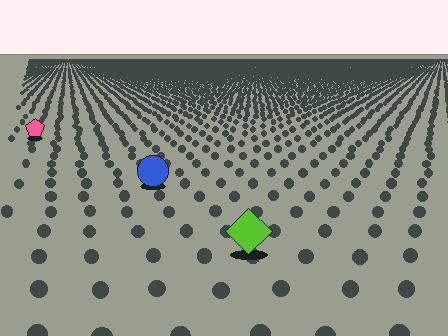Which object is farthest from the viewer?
The pink pentagon is farthest from the viewer. It appears smaller and the ground texture around it is denser.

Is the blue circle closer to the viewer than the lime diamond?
No. The lime diamond is closer — you can tell from the texture gradient: the ground texture is coarser near it.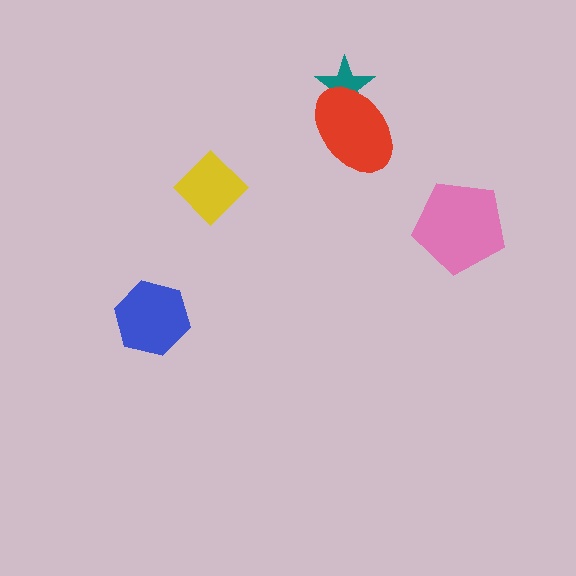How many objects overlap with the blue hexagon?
0 objects overlap with the blue hexagon.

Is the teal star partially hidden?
Yes, it is partially covered by another shape.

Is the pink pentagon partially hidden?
No, no other shape covers it.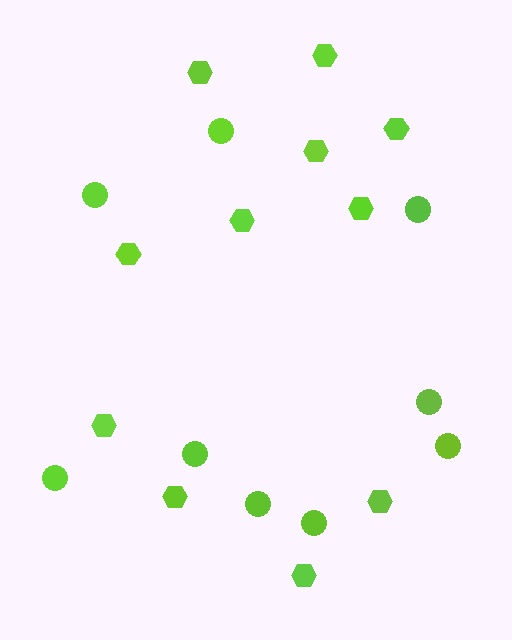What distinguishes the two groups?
There are 2 groups: one group of circles (9) and one group of hexagons (11).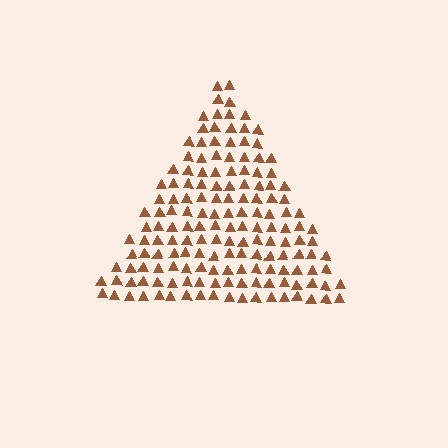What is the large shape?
The large shape is a triangle.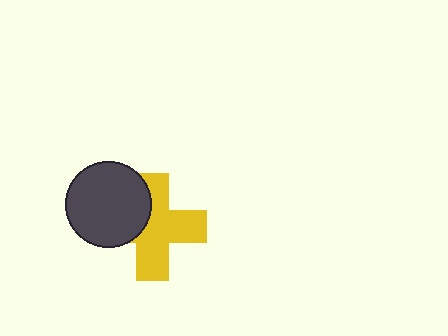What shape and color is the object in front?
The object in front is a dark gray circle.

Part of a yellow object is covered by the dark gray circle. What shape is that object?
It is a cross.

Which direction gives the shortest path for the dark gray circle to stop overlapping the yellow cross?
Moving left gives the shortest separation.